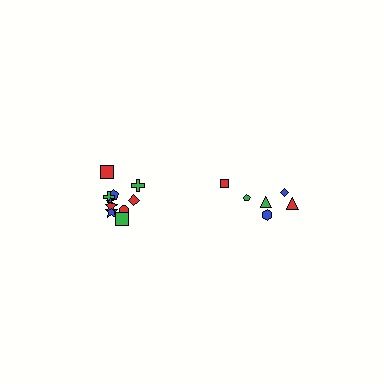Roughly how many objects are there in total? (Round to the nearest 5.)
Roughly 15 objects in total.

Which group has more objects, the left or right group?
The left group.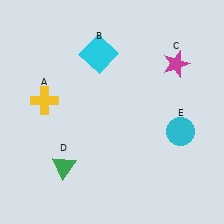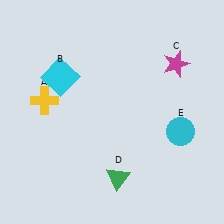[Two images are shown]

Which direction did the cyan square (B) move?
The cyan square (B) moved left.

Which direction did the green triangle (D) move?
The green triangle (D) moved right.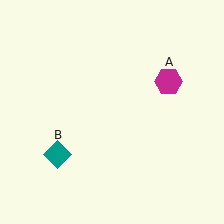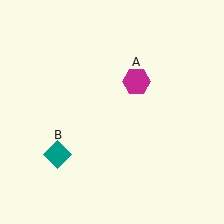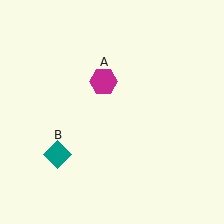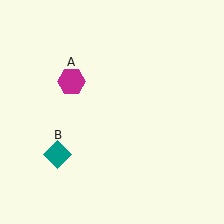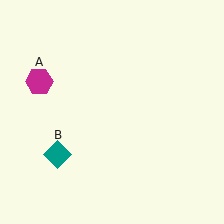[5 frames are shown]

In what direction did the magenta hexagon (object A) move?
The magenta hexagon (object A) moved left.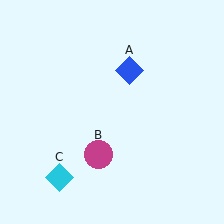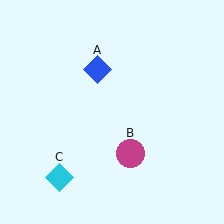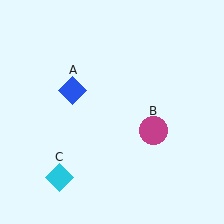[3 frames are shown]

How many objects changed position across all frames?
2 objects changed position: blue diamond (object A), magenta circle (object B).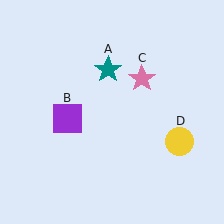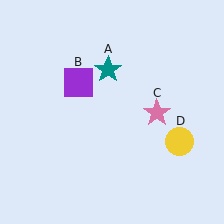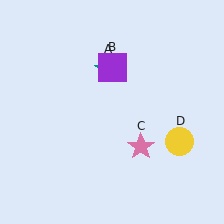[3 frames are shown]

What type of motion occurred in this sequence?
The purple square (object B), pink star (object C) rotated clockwise around the center of the scene.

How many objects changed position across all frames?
2 objects changed position: purple square (object B), pink star (object C).